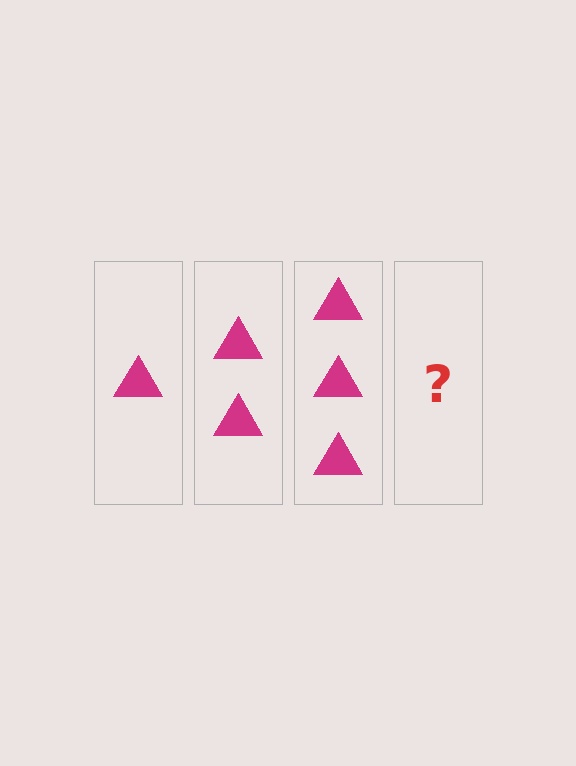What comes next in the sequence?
The next element should be 4 triangles.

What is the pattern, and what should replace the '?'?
The pattern is that each step adds one more triangle. The '?' should be 4 triangles.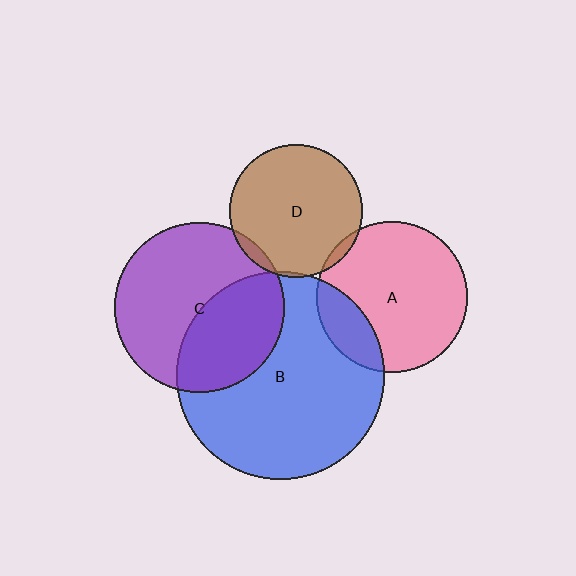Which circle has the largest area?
Circle B (blue).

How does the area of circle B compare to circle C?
Approximately 1.5 times.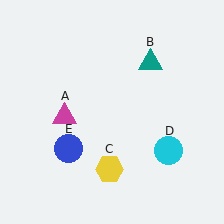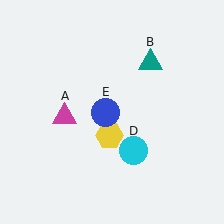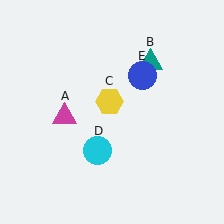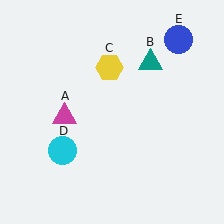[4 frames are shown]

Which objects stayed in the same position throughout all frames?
Magenta triangle (object A) and teal triangle (object B) remained stationary.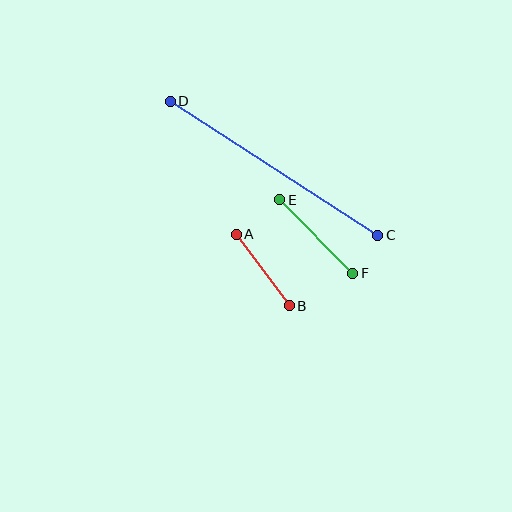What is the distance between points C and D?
The distance is approximately 247 pixels.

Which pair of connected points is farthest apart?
Points C and D are farthest apart.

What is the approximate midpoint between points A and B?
The midpoint is at approximately (263, 270) pixels.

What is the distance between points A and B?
The distance is approximately 89 pixels.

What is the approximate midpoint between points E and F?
The midpoint is at approximately (316, 237) pixels.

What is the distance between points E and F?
The distance is approximately 104 pixels.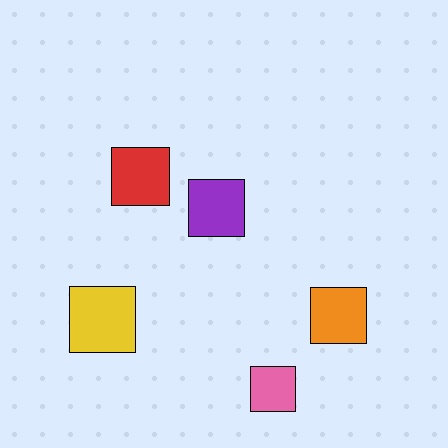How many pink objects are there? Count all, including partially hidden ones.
There is 1 pink object.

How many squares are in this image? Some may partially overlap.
There are 5 squares.